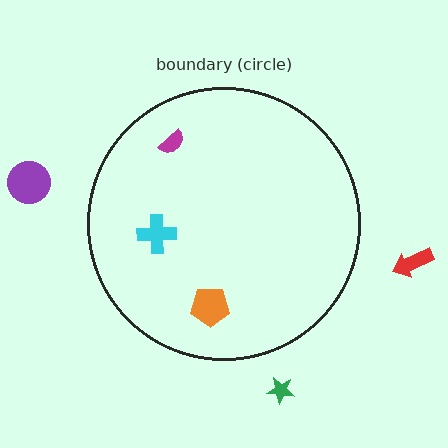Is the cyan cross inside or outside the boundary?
Inside.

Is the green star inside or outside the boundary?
Outside.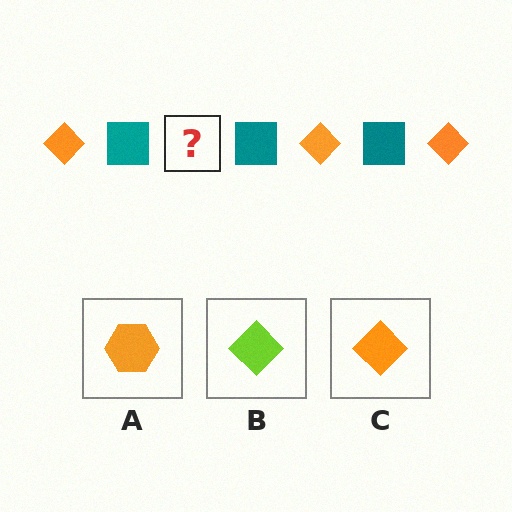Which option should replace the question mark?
Option C.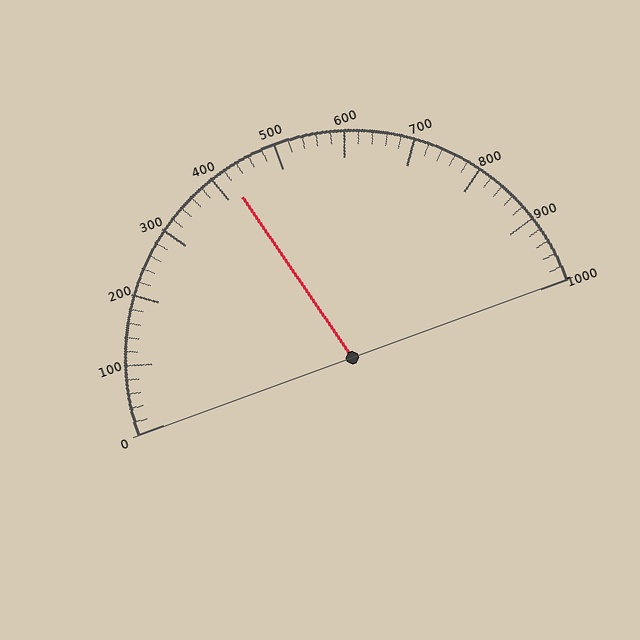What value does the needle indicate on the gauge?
The needle indicates approximately 420.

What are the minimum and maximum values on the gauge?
The gauge ranges from 0 to 1000.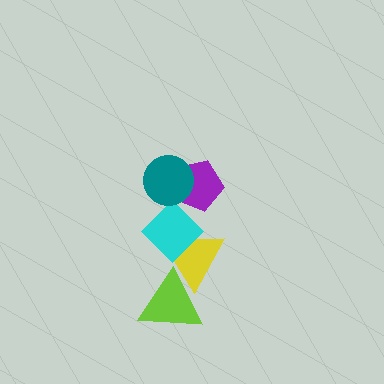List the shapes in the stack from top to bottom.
From top to bottom: the teal circle, the purple pentagon, the cyan diamond, the yellow triangle, the lime triangle.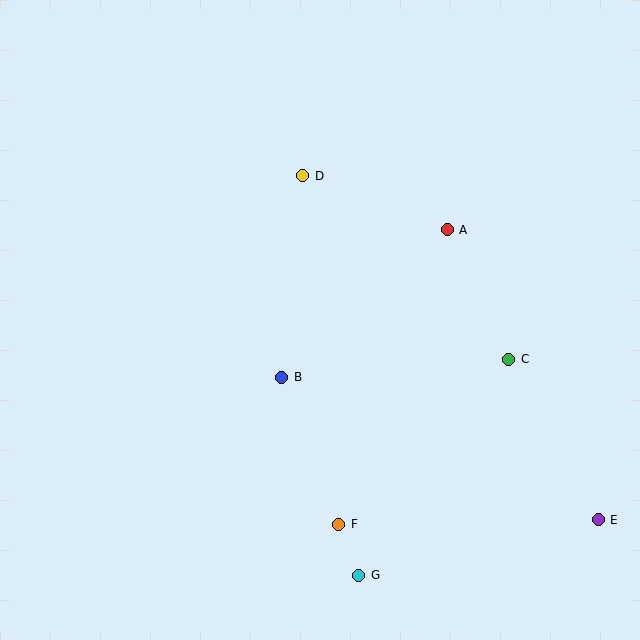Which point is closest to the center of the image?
Point B at (282, 377) is closest to the center.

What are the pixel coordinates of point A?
Point A is at (447, 230).